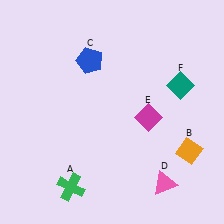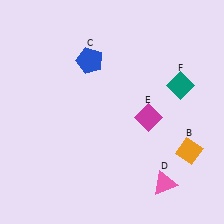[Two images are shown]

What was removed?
The green cross (A) was removed in Image 2.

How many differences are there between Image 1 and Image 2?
There is 1 difference between the two images.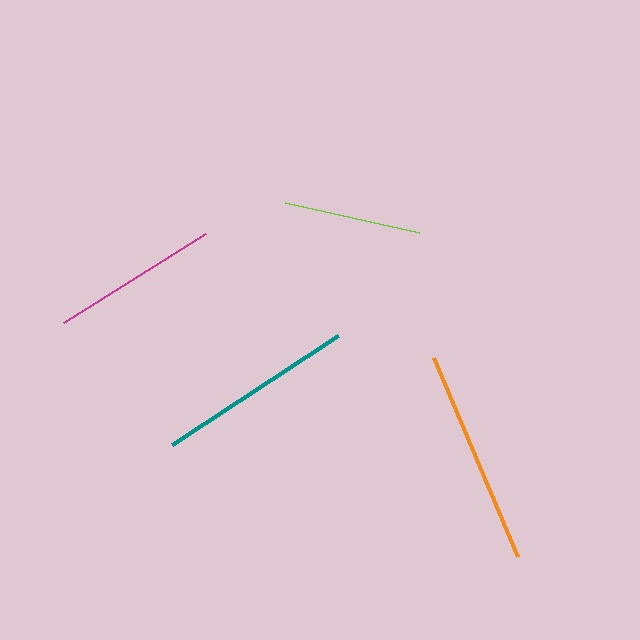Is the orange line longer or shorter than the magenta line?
The orange line is longer than the magenta line.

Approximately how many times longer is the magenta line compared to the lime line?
The magenta line is approximately 1.2 times the length of the lime line.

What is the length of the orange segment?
The orange segment is approximately 216 pixels long.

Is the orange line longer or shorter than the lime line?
The orange line is longer than the lime line.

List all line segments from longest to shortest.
From longest to shortest: orange, teal, magenta, lime.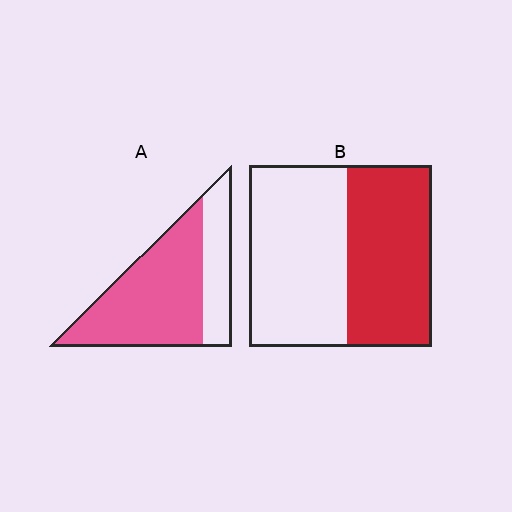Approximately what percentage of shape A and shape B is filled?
A is approximately 70% and B is approximately 45%.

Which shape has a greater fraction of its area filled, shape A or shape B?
Shape A.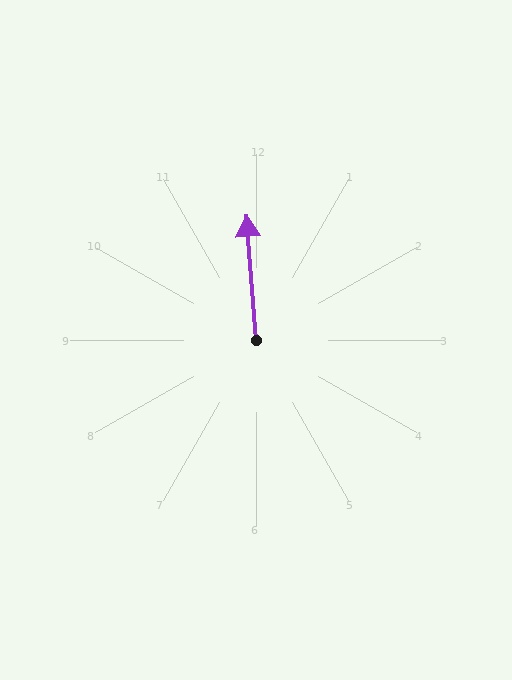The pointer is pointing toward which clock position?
Roughly 12 o'clock.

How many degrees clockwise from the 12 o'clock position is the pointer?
Approximately 356 degrees.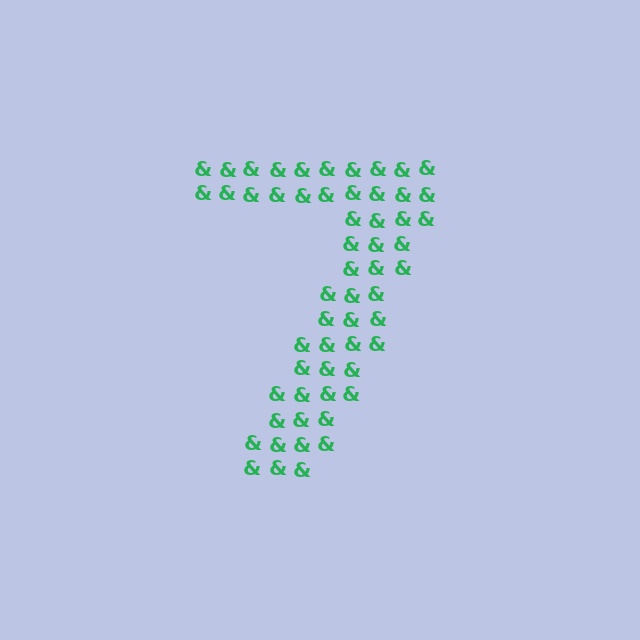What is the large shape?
The large shape is the digit 7.